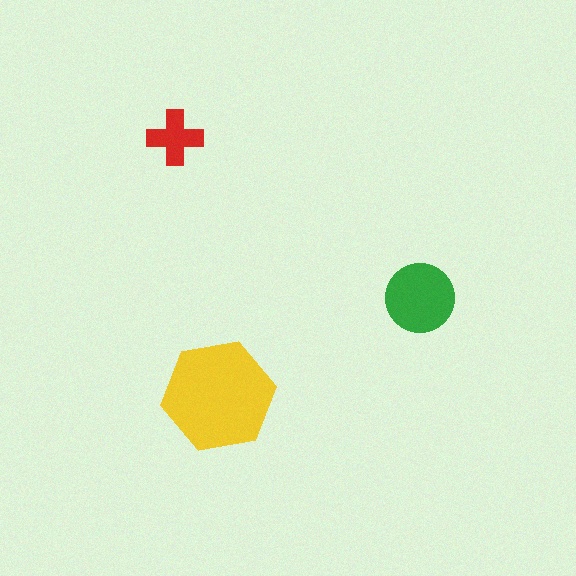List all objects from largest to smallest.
The yellow hexagon, the green circle, the red cross.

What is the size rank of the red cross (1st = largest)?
3rd.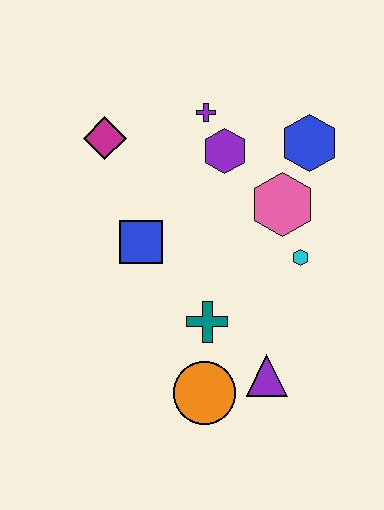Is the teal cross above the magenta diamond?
No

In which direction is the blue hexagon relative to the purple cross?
The blue hexagon is to the right of the purple cross.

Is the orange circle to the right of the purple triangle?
No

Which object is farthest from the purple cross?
The orange circle is farthest from the purple cross.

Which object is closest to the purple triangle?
The orange circle is closest to the purple triangle.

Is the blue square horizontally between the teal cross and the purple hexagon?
No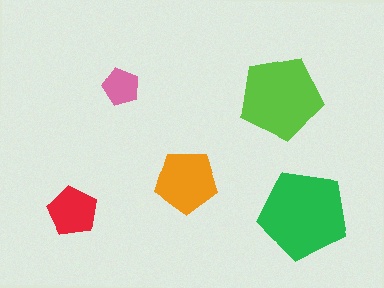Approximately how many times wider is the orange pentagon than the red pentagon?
About 1.5 times wider.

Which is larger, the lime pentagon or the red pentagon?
The lime one.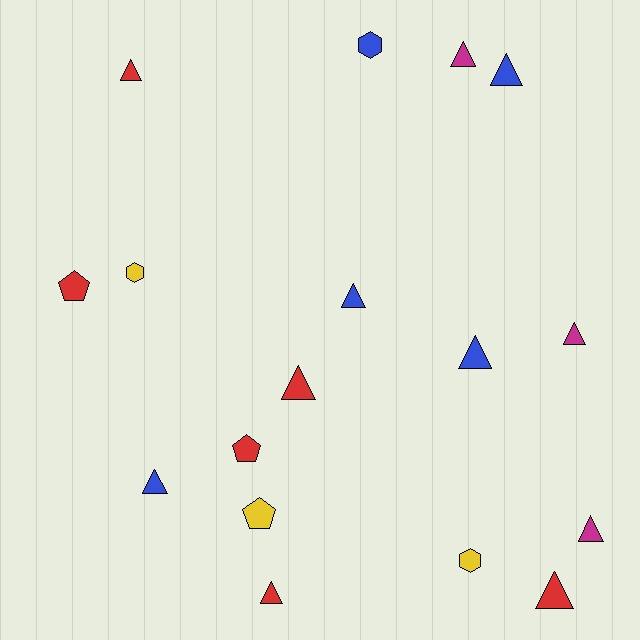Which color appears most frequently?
Red, with 6 objects.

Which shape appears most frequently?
Triangle, with 11 objects.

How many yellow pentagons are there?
There is 1 yellow pentagon.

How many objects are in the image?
There are 17 objects.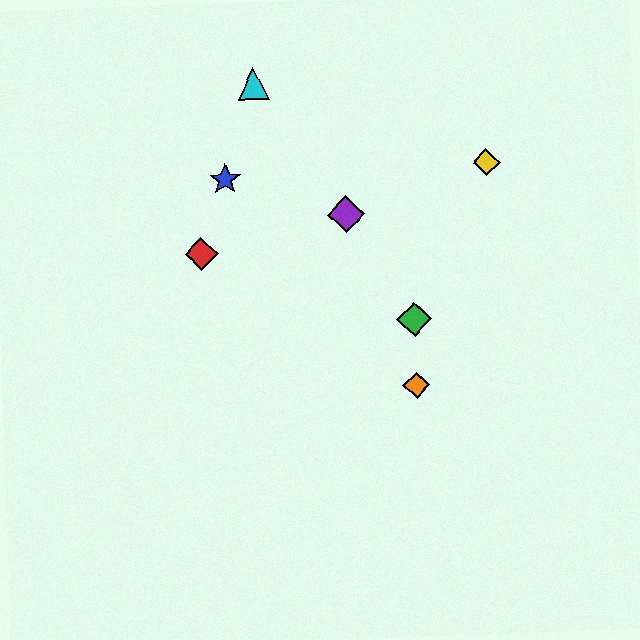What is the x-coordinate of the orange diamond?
The orange diamond is at x≈416.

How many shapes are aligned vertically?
2 shapes (the green diamond, the orange diamond) are aligned vertically.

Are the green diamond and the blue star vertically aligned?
No, the green diamond is at x≈414 and the blue star is at x≈225.